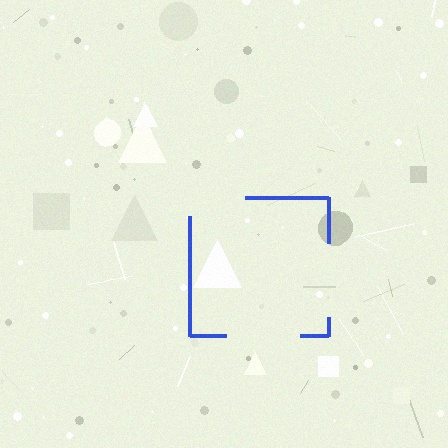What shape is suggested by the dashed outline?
The dashed outline suggests a square.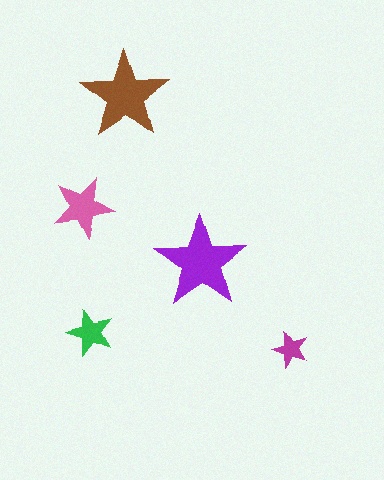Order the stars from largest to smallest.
the purple one, the brown one, the pink one, the green one, the magenta one.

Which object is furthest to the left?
The pink star is leftmost.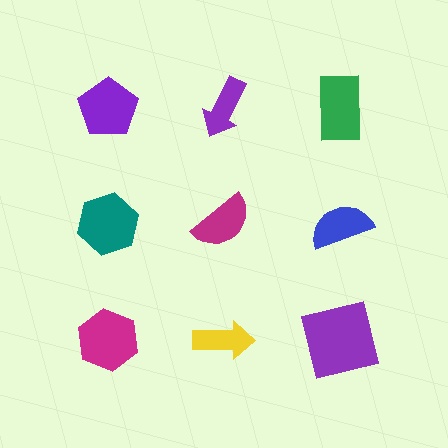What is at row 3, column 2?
A yellow arrow.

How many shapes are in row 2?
3 shapes.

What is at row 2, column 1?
A teal hexagon.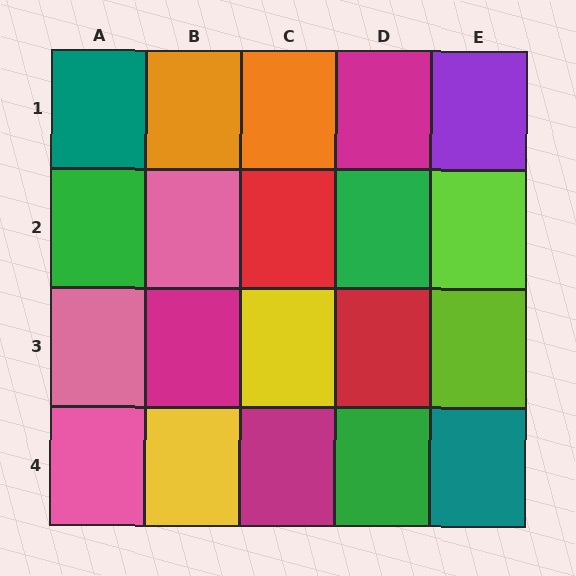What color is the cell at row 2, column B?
Pink.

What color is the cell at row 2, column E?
Lime.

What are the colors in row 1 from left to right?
Teal, orange, orange, magenta, purple.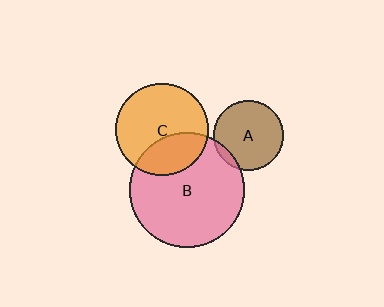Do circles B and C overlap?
Yes.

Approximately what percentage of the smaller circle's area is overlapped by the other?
Approximately 30%.